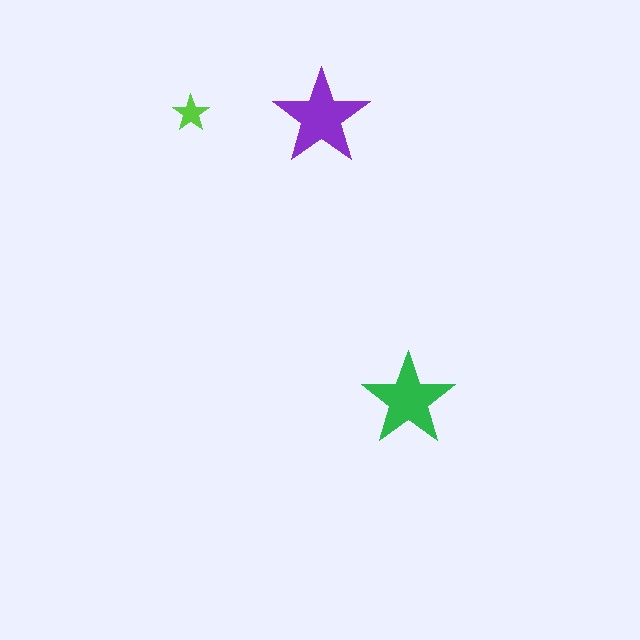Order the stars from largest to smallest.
the purple one, the green one, the lime one.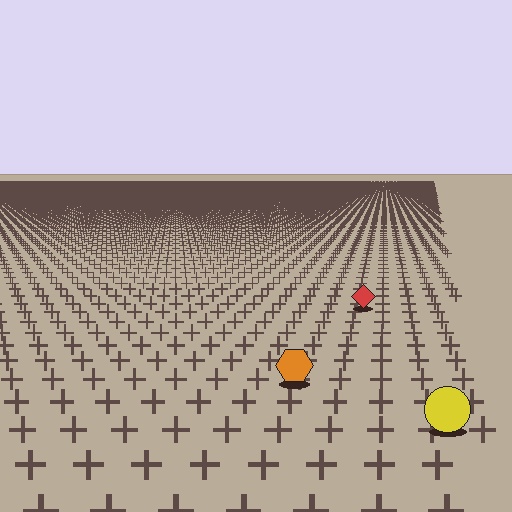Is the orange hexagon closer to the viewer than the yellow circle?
No. The yellow circle is closer — you can tell from the texture gradient: the ground texture is coarser near it.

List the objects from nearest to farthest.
From nearest to farthest: the yellow circle, the orange hexagon, the red diamond.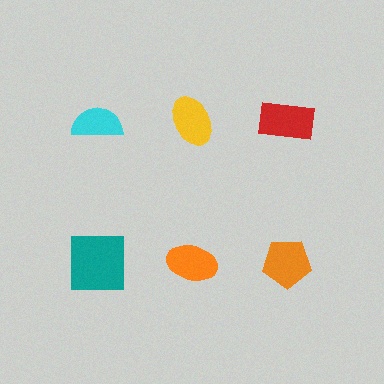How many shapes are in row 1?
3 shapes.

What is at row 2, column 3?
An orange pentagon.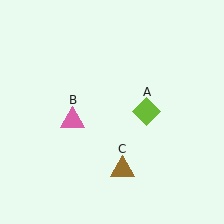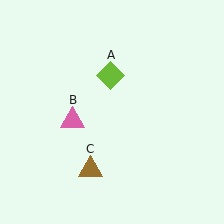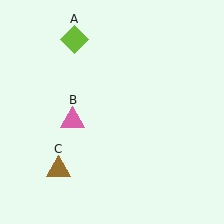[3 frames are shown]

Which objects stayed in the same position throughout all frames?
Pink triangle (object B) remained stationary.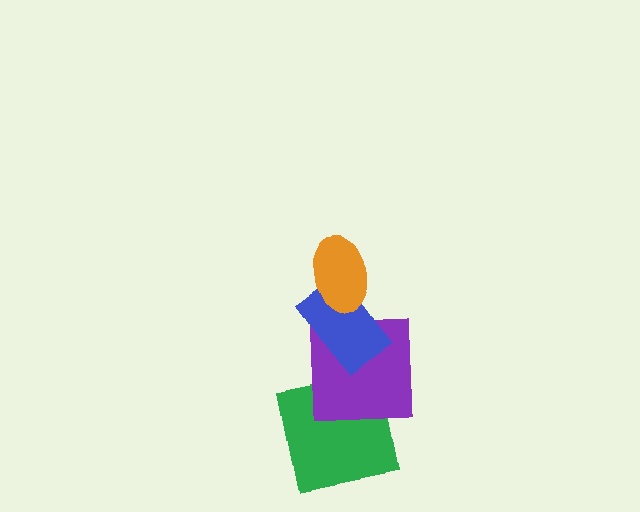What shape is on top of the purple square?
The blue rectangle is on top of the purple square.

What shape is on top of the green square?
The purple square is on top of the green square.